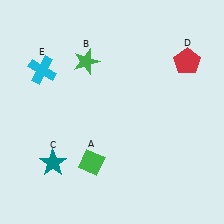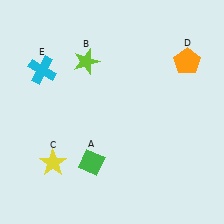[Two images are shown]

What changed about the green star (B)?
In Image 1, B is green. In Image 2, it changed to lime.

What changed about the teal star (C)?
In Image 1, C is teal. In Image 2, it changed to yellow.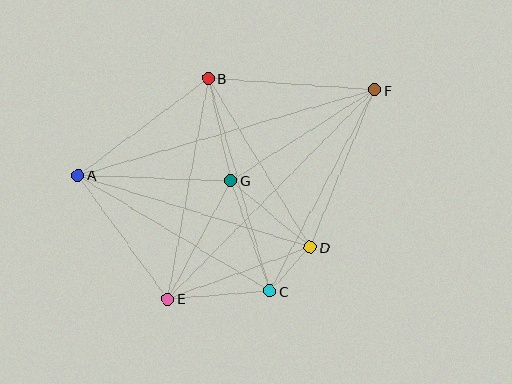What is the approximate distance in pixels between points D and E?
The distance between D and E is approximately 152 pixels.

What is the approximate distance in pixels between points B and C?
The distance between B and C is approximately 221 pixels.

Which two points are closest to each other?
Points C and D are closest to each other.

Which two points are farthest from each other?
Points A and F are farthest from each other.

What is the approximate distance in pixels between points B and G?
The distance between B and G is approximately 105 pixels.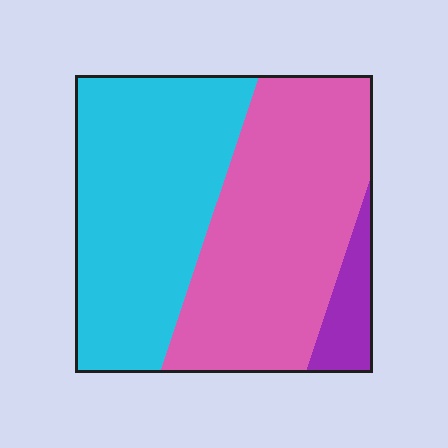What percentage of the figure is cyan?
Cyan covers around 45% of the figure.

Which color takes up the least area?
Purple, at roughly 10%.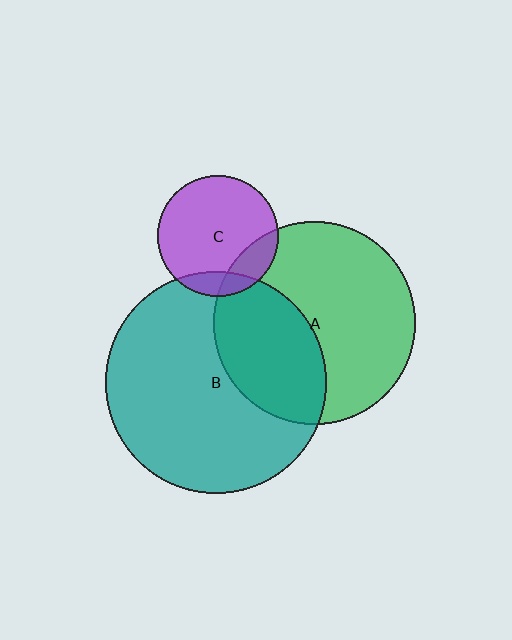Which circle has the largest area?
Circle B (teal).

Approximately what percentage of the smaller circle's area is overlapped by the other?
Approximately 10%.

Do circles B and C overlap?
Yes.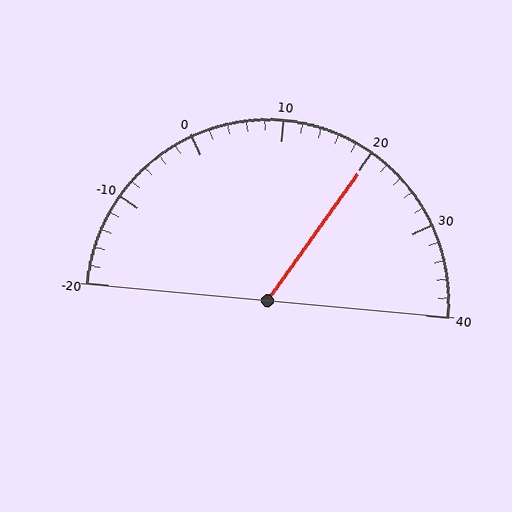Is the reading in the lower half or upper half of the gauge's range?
The reading is in the upper half of the range (-20 to 40).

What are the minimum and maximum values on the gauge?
The gauge ranges from -20 to 40.